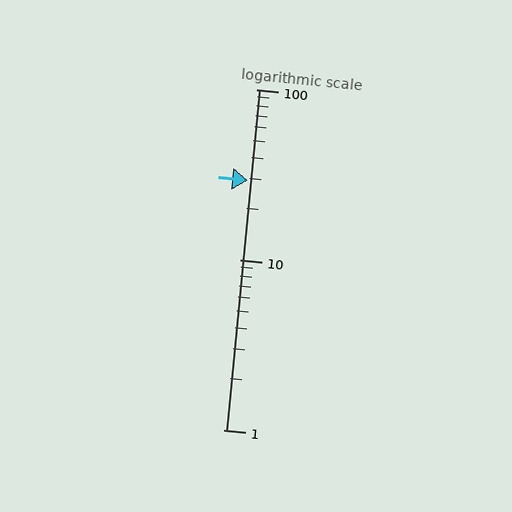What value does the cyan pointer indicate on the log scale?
The pointer indicates approximately 29.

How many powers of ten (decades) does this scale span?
The scale spans 2 decades, from 1 to 100.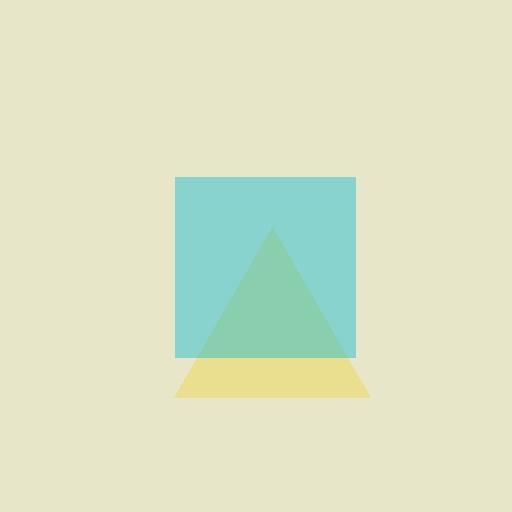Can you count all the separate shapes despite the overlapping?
Yes, there are 2 separate shapes.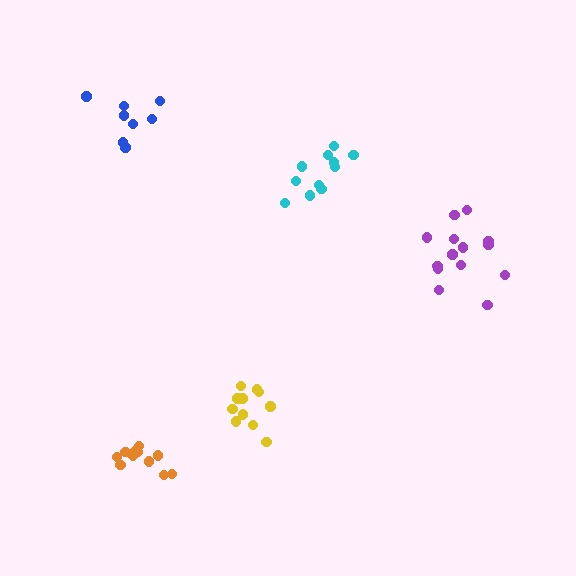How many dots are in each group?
Group 1: 11 dots, Group 2: 12 dots, Group 3: 14 dots, Group 4: 12 dots, Group 5: 8 dots (57 total).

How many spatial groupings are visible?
There are 5 spatial groupings.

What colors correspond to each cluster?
The clusters are colored: cyan, orange, purple, yellow, blue.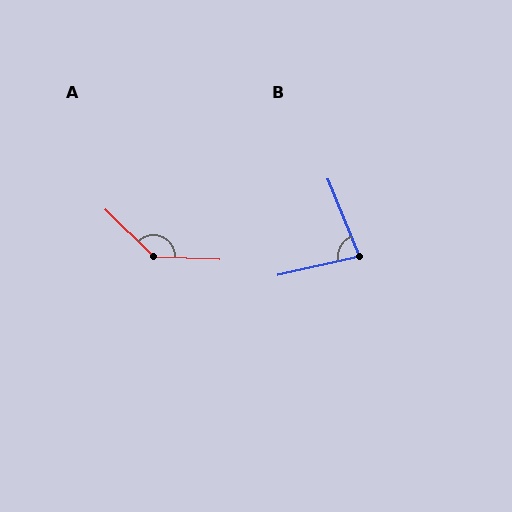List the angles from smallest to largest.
B (81°), A (138°).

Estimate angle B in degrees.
Approximately 81 degrees.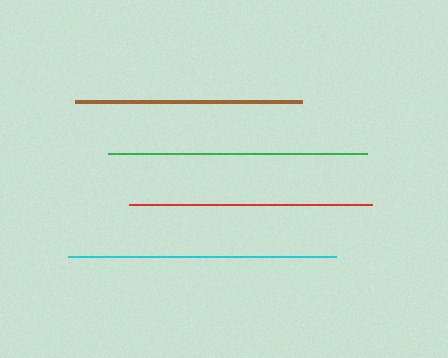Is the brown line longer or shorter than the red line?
The red line is longer than the brown line.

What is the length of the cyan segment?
The cyan segment is approximately 268 pixels long.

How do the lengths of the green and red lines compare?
The green and red lines are approximately the same length.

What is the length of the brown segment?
The brown segment is approximately 227 pixels long.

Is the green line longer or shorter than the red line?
The green line is longer than the red line.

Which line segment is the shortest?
The brown line is the shortest at approximately 227 pixels.